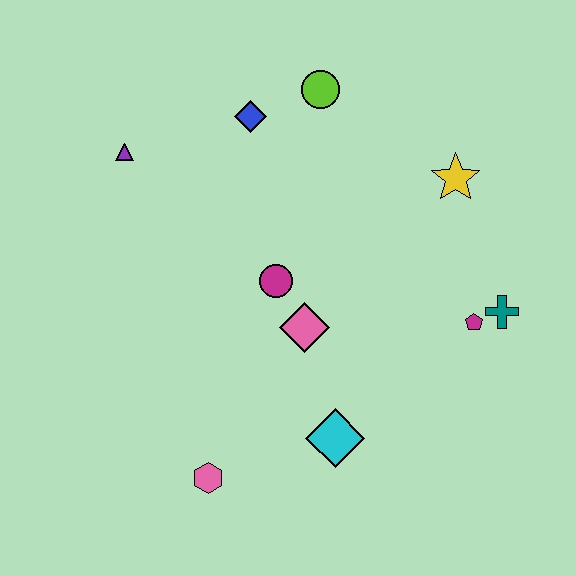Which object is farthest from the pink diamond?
The purple triangle is farthest from the pink diamond.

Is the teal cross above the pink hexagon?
Yes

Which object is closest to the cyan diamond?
The pink diamond is closest to the cyan diamond.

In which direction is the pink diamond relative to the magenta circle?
The pink diamond is below the magenta circle.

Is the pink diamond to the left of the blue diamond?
No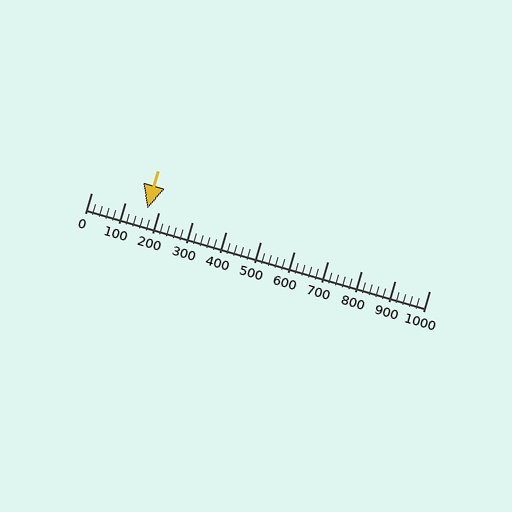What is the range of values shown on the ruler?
The ruler shows values from 0 to 1000.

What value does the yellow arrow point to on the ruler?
The yellow arrow points to approximately 166.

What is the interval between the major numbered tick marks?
The major tick marks are spaced 100 units apart.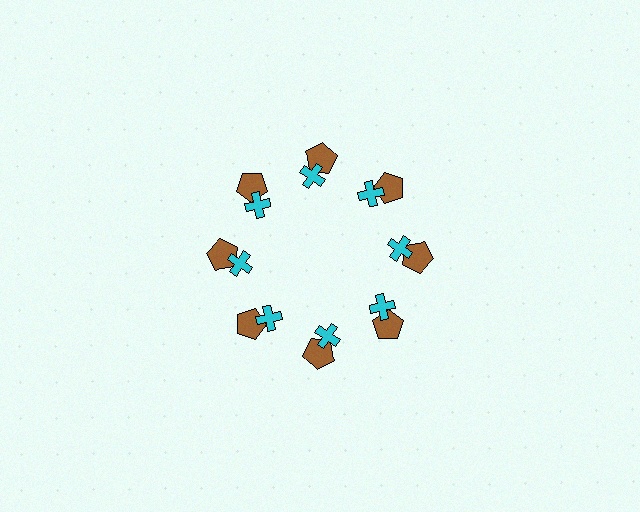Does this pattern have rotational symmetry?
Yes, this pattern has 8-fold rotational symmetry. It looks the same after rotating 45 degrees around the center.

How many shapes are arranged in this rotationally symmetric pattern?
There are 16 shapes, arranged in 8 groups of 2.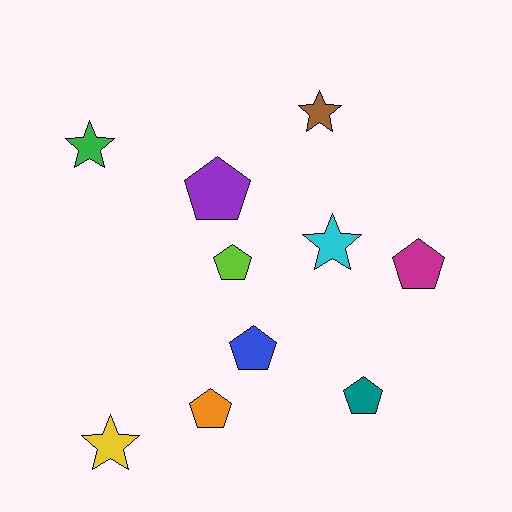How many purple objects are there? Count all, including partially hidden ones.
There is 1 purple object.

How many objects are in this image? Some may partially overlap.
There are 10 objects.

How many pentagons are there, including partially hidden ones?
There are 6 pentagons.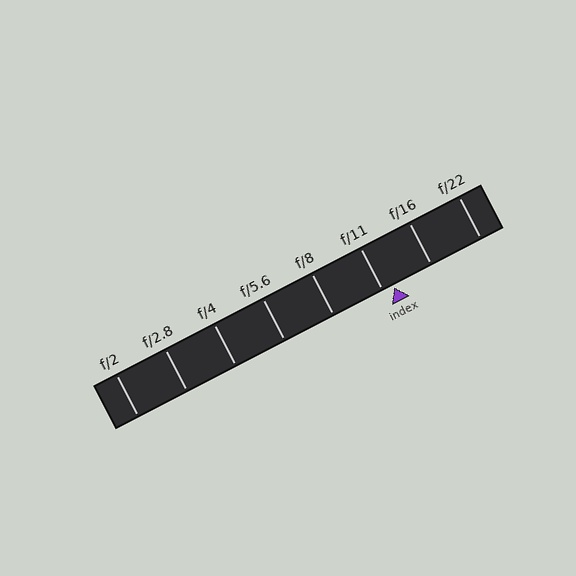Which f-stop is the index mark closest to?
The index mark is closest to f/11.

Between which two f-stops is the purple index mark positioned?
The index mark is between f/11 and f/16.